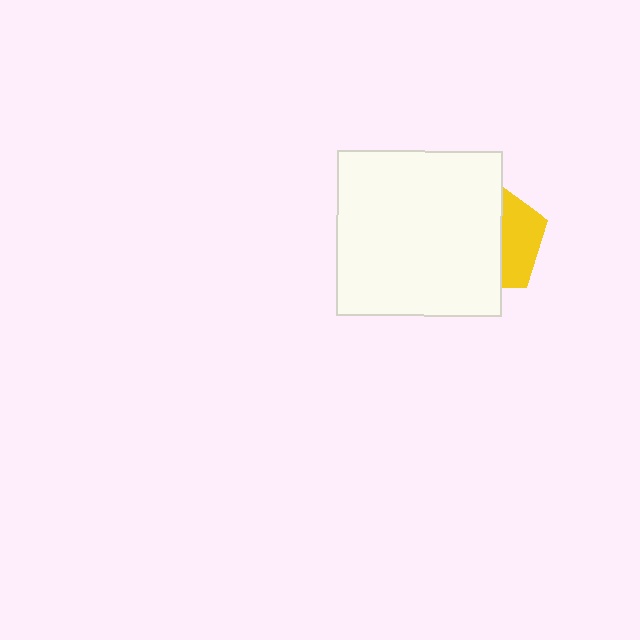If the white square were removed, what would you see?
You would see the complete yellow pentagon.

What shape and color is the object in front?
The object in front is a white square.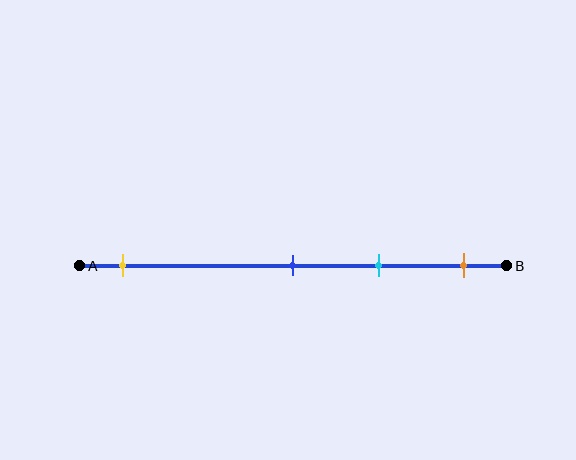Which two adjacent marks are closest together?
The blue and cyan marks are the closest adjacent pair.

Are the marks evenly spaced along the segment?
No, the marks are not evenly spaced.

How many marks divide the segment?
There are 4 marks dividing the segment.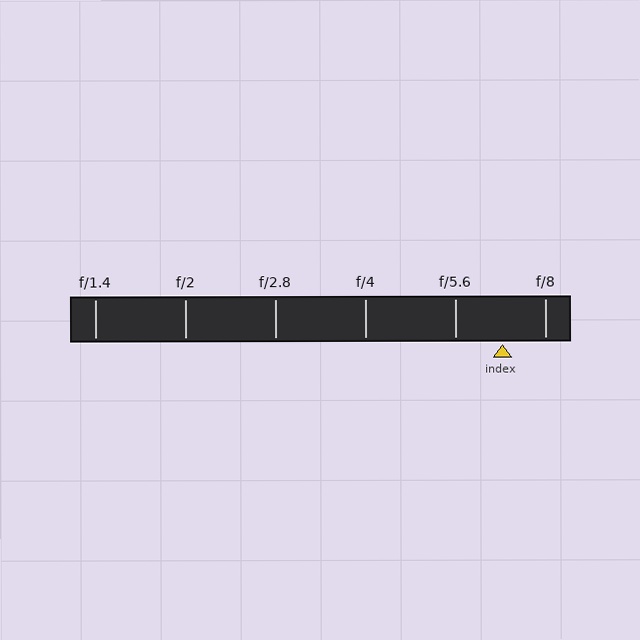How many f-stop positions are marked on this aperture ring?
There are 6 f-stop positions marked.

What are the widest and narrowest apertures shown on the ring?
The widest aperture shown is f/1.4 and the narrowest is f/8.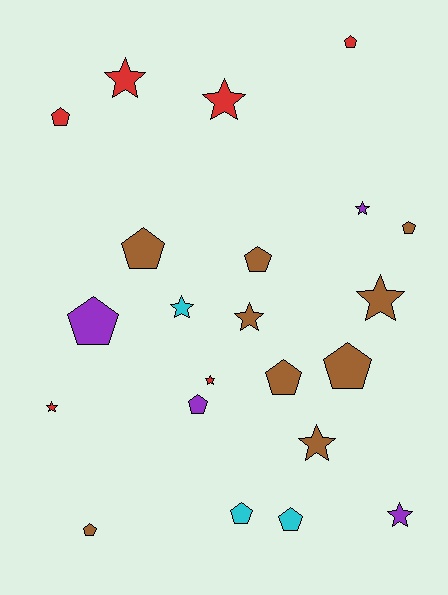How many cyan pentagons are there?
There are 2 cyan pentagons.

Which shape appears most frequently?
Pentagon, with 12 objects.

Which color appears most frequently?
Brown, with 9 objects.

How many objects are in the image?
There are 22 objects.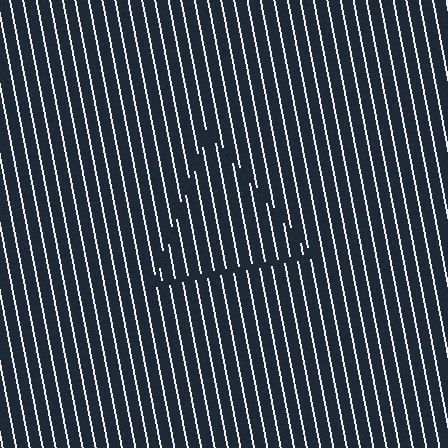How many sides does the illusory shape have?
3 sides — the line-ends trace a triangle.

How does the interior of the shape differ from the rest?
The interior of the shape contains the same grating, shifted by half a period — the contour is defined by the phase discontinuity where line-ends from the inner and outer gratings abut.